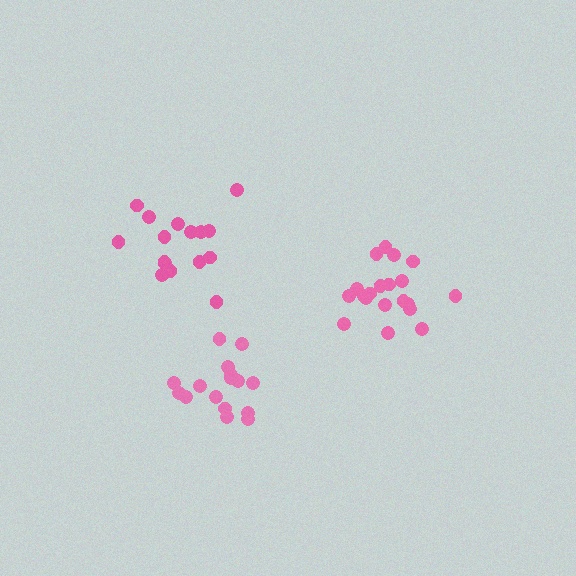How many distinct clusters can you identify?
There are 3 distinct clusters.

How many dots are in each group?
Group 1: 20 dots, Group 2: 16 dots, Group 3: 16 dots (52 total).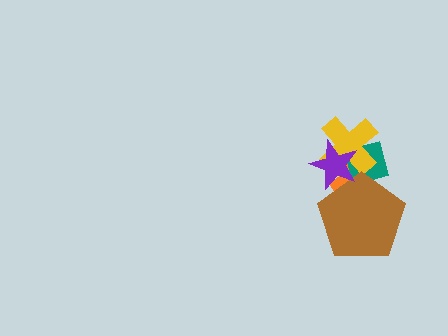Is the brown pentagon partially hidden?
Yes, it is partially covered by another shape.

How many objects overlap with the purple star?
4 objects overlap with the purple star.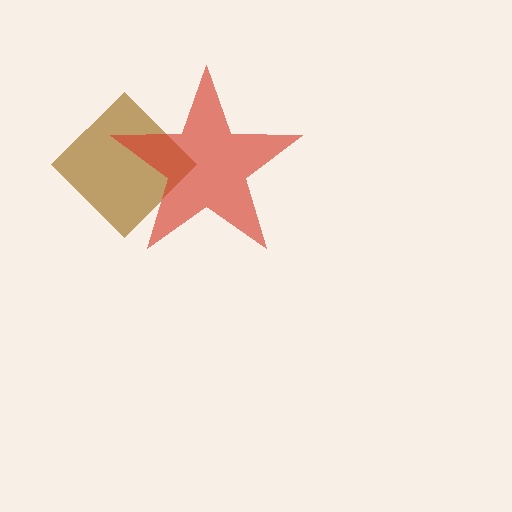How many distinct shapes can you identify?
There are 2 distinct shapes: a brown diamond, a red star.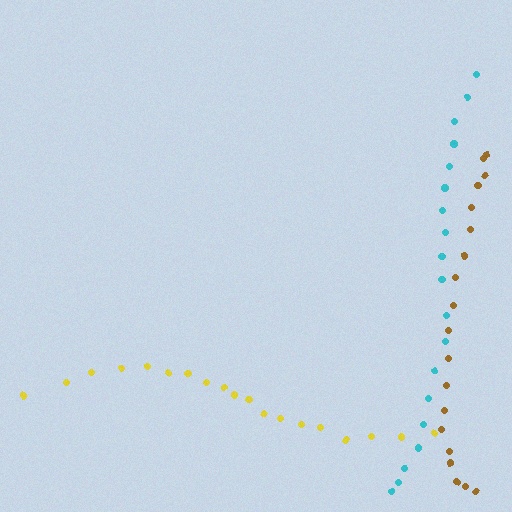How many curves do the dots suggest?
There are 3 distinct paths.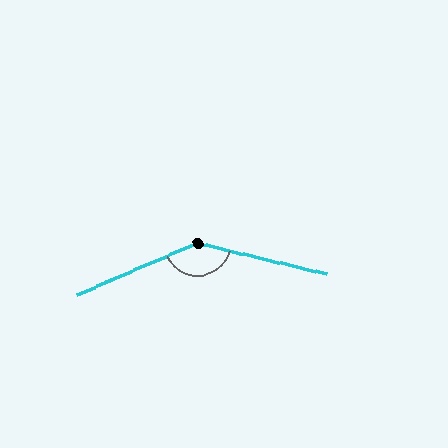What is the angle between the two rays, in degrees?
Approximately 143 degrees.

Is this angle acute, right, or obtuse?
It is obtuse.